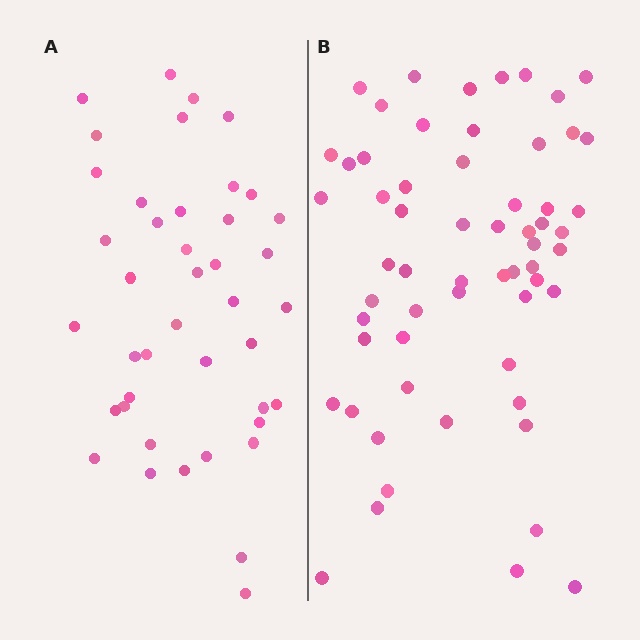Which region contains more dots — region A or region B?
Region B (the right region) has more dots.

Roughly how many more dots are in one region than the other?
Region B has approximately 20 more dots than region A.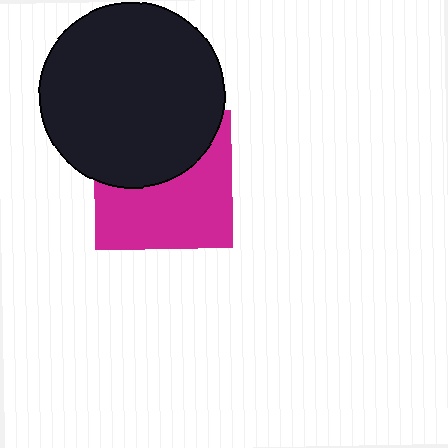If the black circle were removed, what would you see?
You would see the complete magenta square.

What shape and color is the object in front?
The object in front is a black circle.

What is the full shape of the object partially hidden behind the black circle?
The partially hidden object is a magenta square.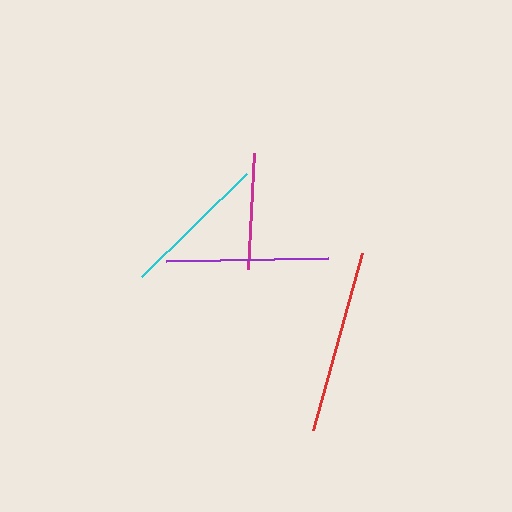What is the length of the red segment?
The red segment is approximately 184 pixels long.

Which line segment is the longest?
The red line is the longest at approximately 184 pixels.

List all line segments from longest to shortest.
From longest to shortest: red, purple, cyan, magenta.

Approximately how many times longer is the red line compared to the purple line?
The red line is approximately 1.1 times the length of the purple line.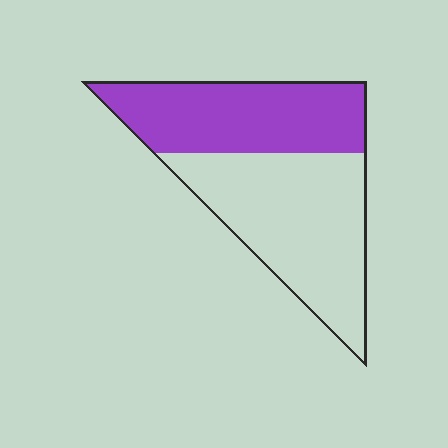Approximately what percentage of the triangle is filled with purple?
Approximately 45%.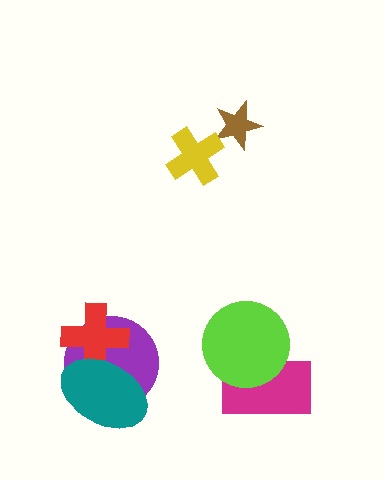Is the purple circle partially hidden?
Yes, it is partially covered by another shape.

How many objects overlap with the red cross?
2 objects overlap with the red cross.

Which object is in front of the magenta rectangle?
The lime circle is in front of the magenta rectangle.